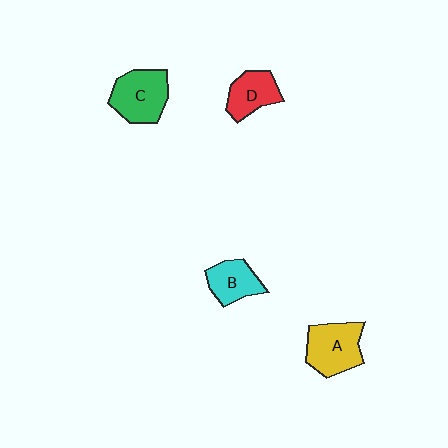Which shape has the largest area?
Shape A (yellow).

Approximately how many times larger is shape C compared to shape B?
Approximately 1.4 times.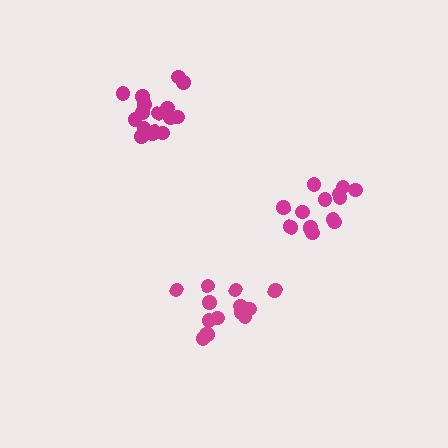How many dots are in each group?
Group 1: 14 dots, Group 2: 16 dots, Group 3: 14 dots (44 total).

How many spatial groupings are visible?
There are 3 spatial groupings.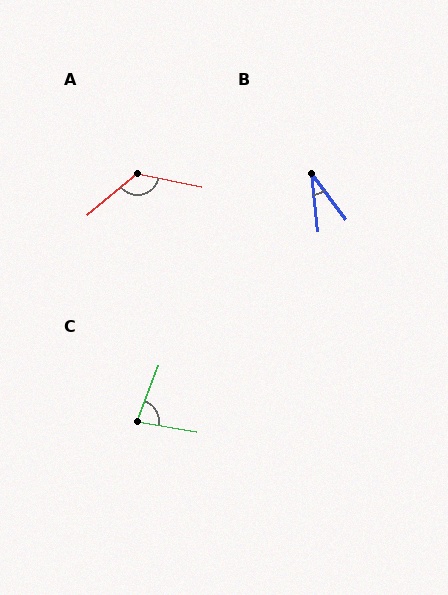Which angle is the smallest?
B, at approximately 30 degrees.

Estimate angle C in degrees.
Approximately 78 degrees.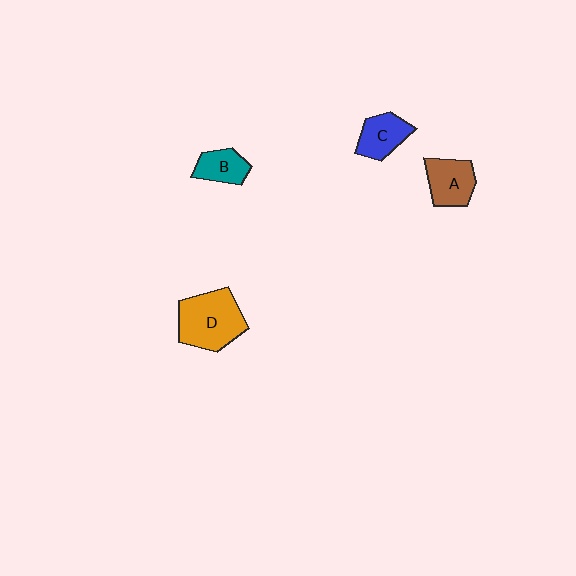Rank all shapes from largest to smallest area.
From largest to smallest: D (orange), A (brown), C (blue), B (teal).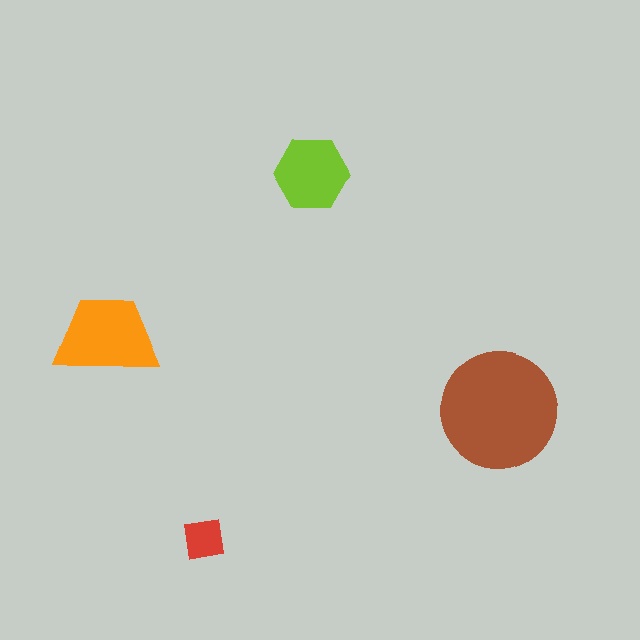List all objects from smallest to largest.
The red square, the lime hexagon, the orange trapezoid, the brown circle.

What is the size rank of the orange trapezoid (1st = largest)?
2nd.